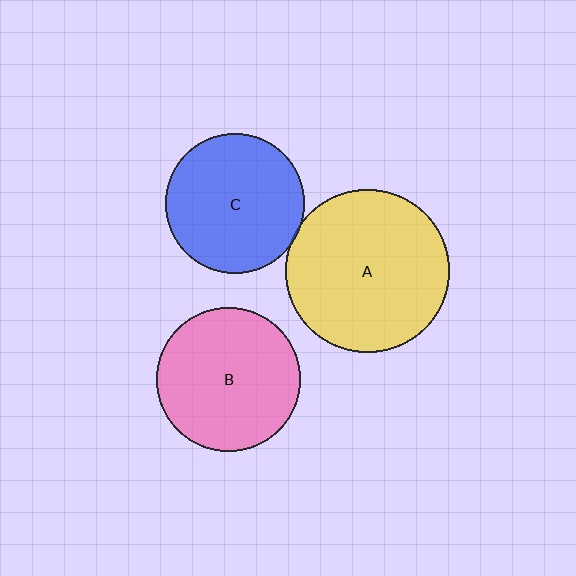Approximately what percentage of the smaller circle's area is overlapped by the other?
Approximately 5%.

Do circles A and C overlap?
Yes.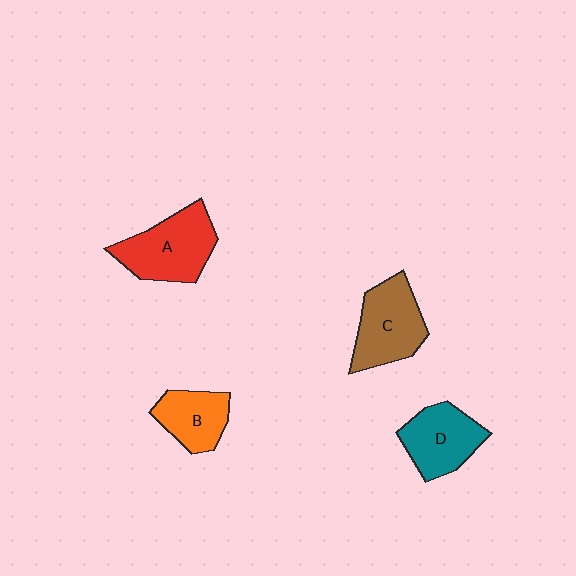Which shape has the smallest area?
Shape B (orange).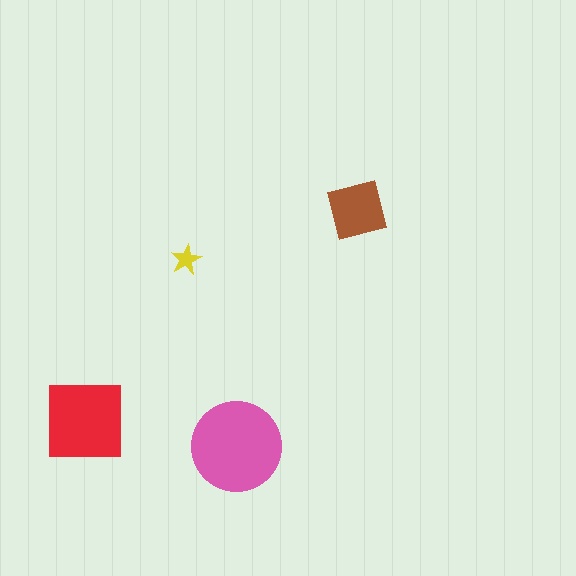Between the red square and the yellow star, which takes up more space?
The red square.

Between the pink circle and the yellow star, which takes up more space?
The pink circle.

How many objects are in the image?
There are 4 objects in the image.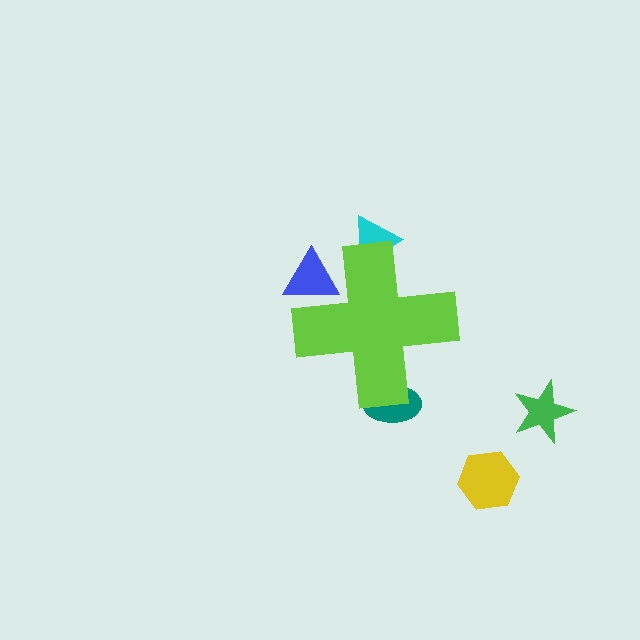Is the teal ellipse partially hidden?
Yes, the teal ellipse is partially hidden behind the lime cross.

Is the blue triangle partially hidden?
Yes, the blue triangle is partially hidden behind the lime cross.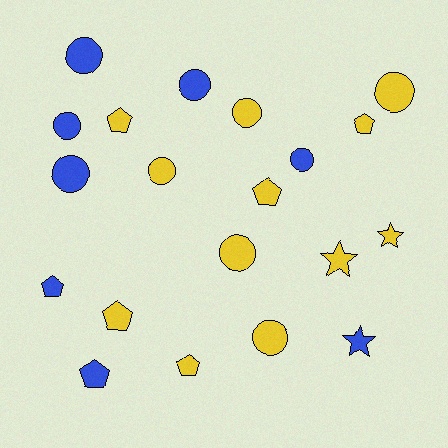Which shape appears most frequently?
Circle, with 10 objects.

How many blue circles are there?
There are 5 blue circles.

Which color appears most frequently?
Yellow, with 12 objects.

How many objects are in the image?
There are 20 objects.